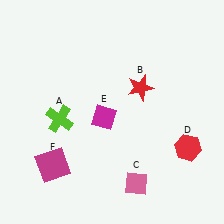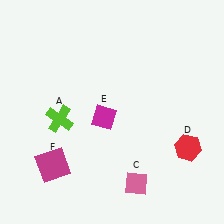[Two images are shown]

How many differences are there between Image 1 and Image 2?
There is 1 difference between the two images.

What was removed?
The red star (B) was removed in Image 2.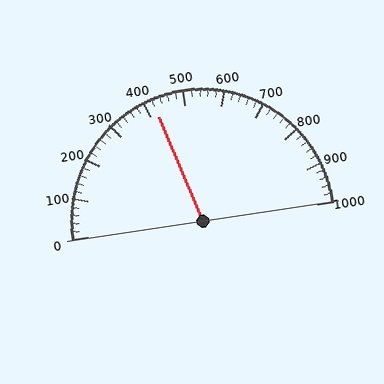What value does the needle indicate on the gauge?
The needle indicates approximately 420.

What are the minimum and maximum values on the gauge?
The gauge ranges from 0 to 1000.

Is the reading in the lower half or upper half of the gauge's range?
The reading is in the lower half of the range (0 to 1000).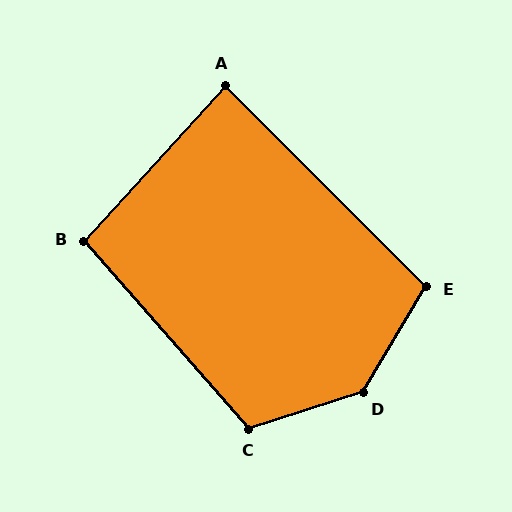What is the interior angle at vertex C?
Approximately 114 degrees (obtuse).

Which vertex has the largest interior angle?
D, at approximately 139 degrees.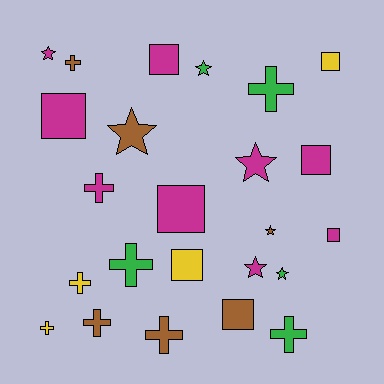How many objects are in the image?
There are 24 objects.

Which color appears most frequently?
Magenta, with 9 objects.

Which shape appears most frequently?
Cross, with 9 objects.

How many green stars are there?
There are 2 green stars.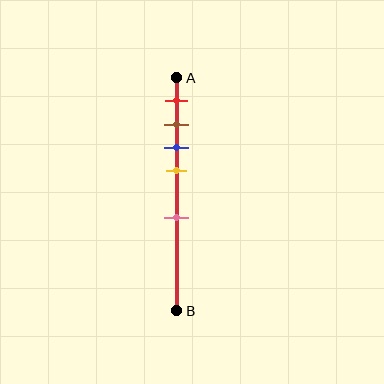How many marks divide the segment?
There are 5 marks dividing the segment.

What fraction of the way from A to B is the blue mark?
The blue mark is approximately 30% (0.3) of the way from A to B.